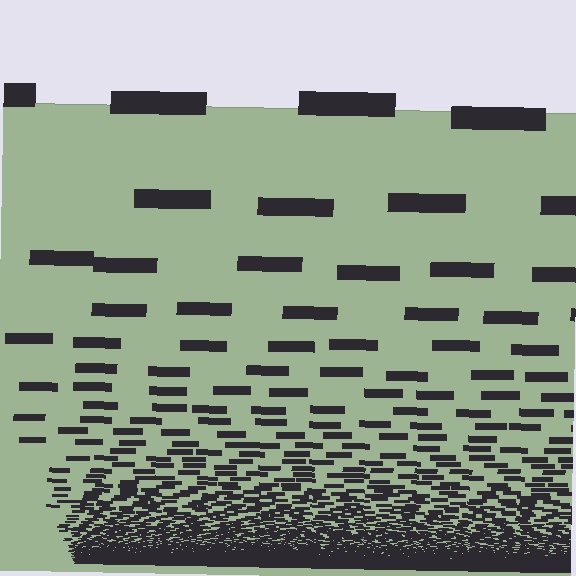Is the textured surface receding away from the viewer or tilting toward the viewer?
The surface appears to tilt toward the viewer. Texture elements get larger and sparser toward the top.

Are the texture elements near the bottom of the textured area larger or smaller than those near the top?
Smaller. The gradient is inverted — elements near the bottom are smaller and denser.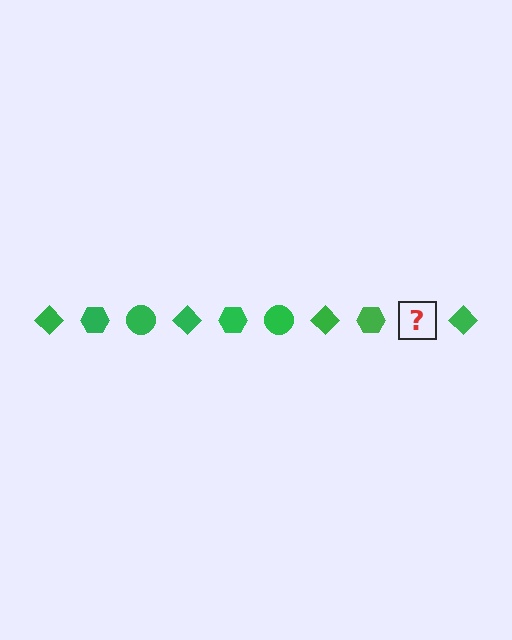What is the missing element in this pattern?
The missing element is a green circle.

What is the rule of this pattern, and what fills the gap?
The rule is that the pattern cycles through diamond, hexagon, circle shapes in green. The gap should be filled with a green circle.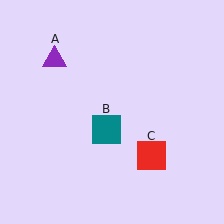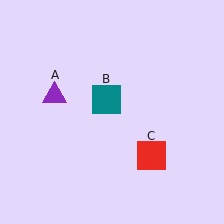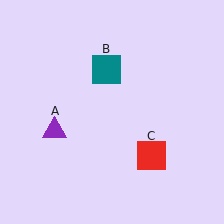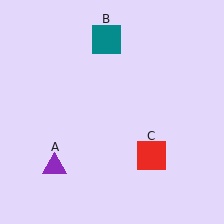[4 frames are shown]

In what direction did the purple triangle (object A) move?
The purple triangle (object A) moved down.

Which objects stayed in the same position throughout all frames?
Red square (object C) remained stationary.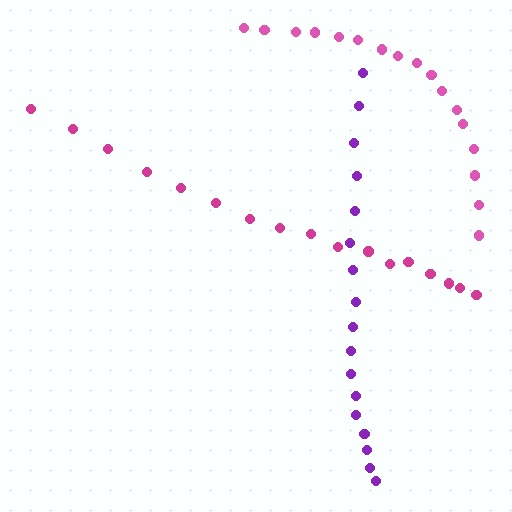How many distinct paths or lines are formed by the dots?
There are 3 distinct paths.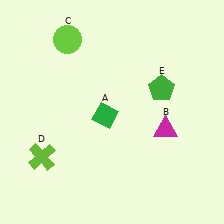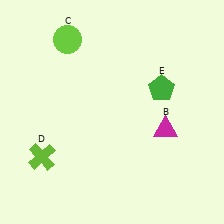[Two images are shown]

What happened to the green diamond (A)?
The green diamond (A) was removed in Image 2. It was in the bottom-left area of Image 1.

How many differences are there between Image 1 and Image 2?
There is 1 difference between the two images.